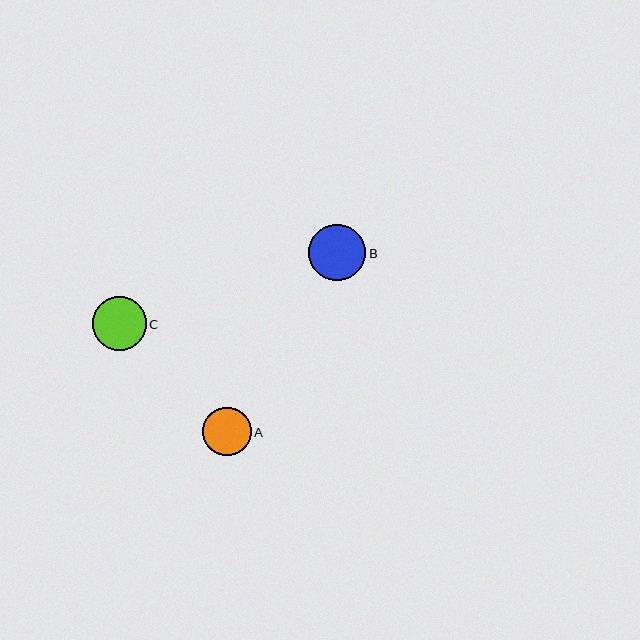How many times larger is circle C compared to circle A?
Circle C is approximately 1.1 times the size of circle A.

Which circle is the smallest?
Circle A is the smallest with a size of approximately 48 pixels.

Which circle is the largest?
Circle B is the largest with a size of approximately 57 pixels.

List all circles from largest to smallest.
From largest to smallest: B, C, A.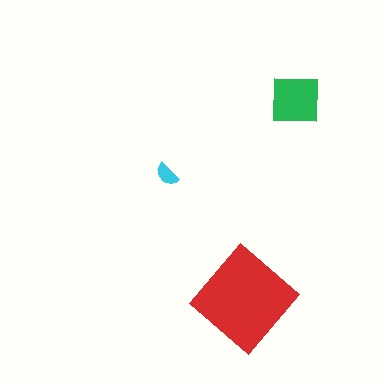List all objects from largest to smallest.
The red diamond, the green square, the cyan semicircle.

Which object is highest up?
The green square is topmost.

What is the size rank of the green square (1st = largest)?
2nd.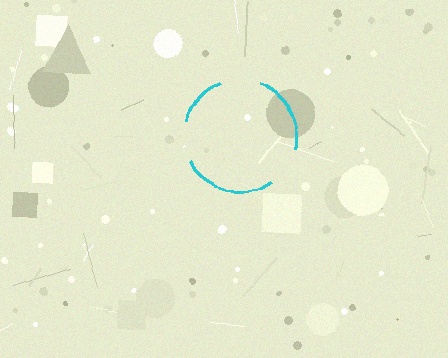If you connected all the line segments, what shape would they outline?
They would outline a circle.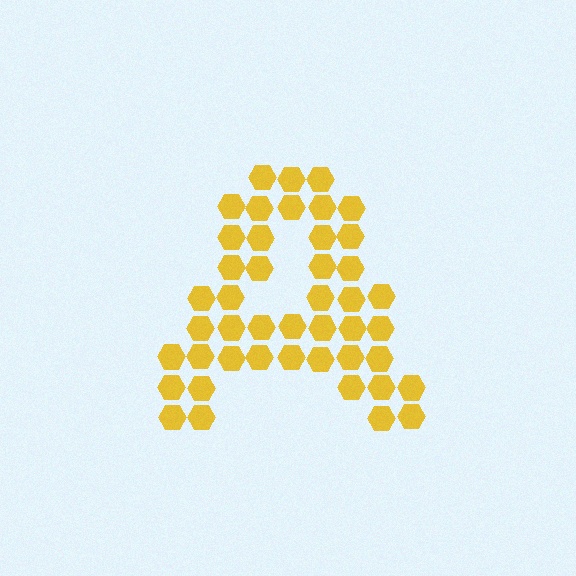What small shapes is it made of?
It is made of small hexagons.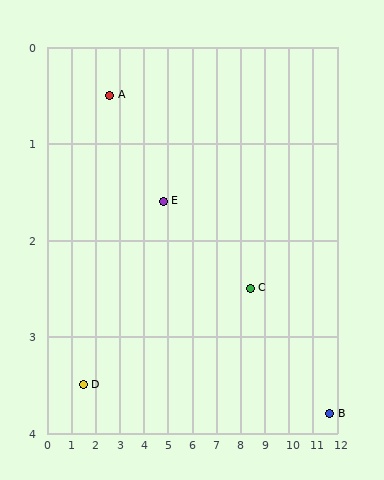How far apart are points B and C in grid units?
Points B and C are about 3.5 grid units apart.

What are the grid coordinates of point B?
Point B is at approximately (11.7, 3.8).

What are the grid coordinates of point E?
Point E is at approximately (4.8, 1.6).